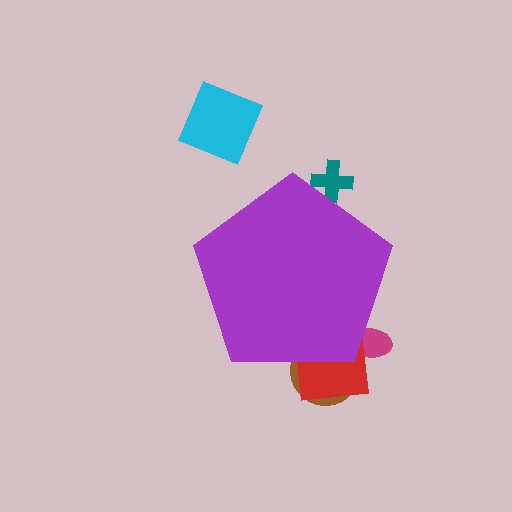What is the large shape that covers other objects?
A purple pentagon.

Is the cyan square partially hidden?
No, the cyan square is fully visible.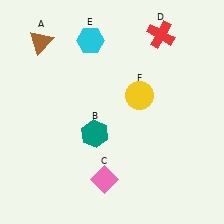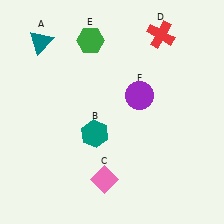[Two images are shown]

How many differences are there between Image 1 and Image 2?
There are 3 differences between the two images.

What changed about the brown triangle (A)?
In Image 1, A is brown. In Image 2, it changed to teal.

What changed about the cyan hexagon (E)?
In Image 1, E is cyan. In Image 2, it changed to green.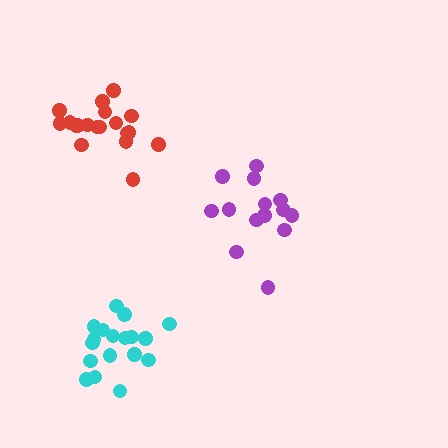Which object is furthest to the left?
The red cluster is leftmost.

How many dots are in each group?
Group 1: 14 dots, Group 2: 19 dots, Group 3: 18 dots (51 total).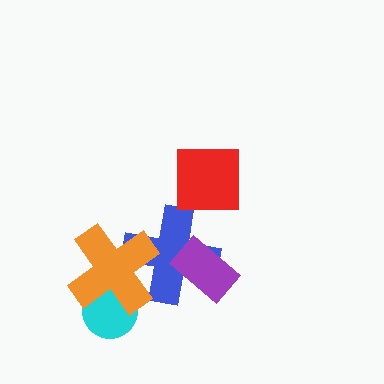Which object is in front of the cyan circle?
The orange cross is in front of the cyan circle.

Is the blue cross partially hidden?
Yes, it is partially covered by another shape.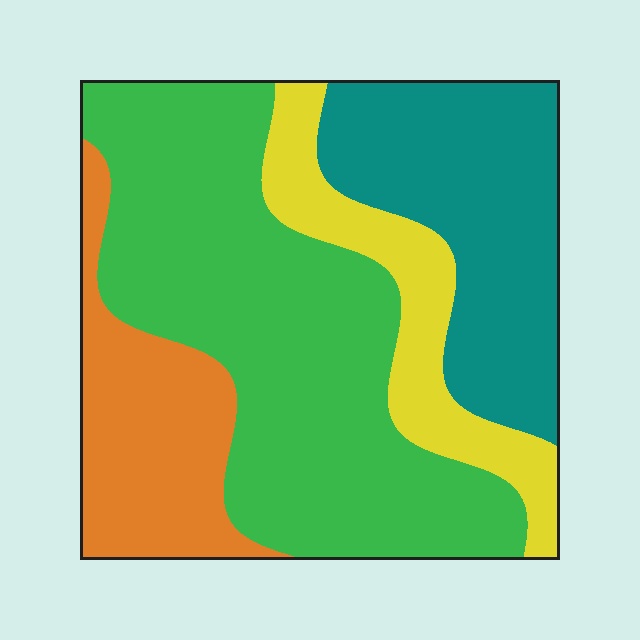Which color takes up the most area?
Green, at roughly 45%.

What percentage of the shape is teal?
Teal takes up between a sixth and a third of the shape.